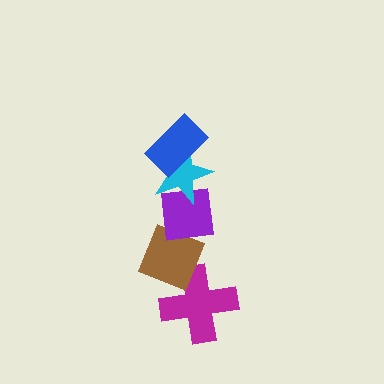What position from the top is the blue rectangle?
The blue rectangle is 1st from the top.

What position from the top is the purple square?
The purple square is 3rd from the top.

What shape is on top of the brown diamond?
The purple square is on top of the brown diamond.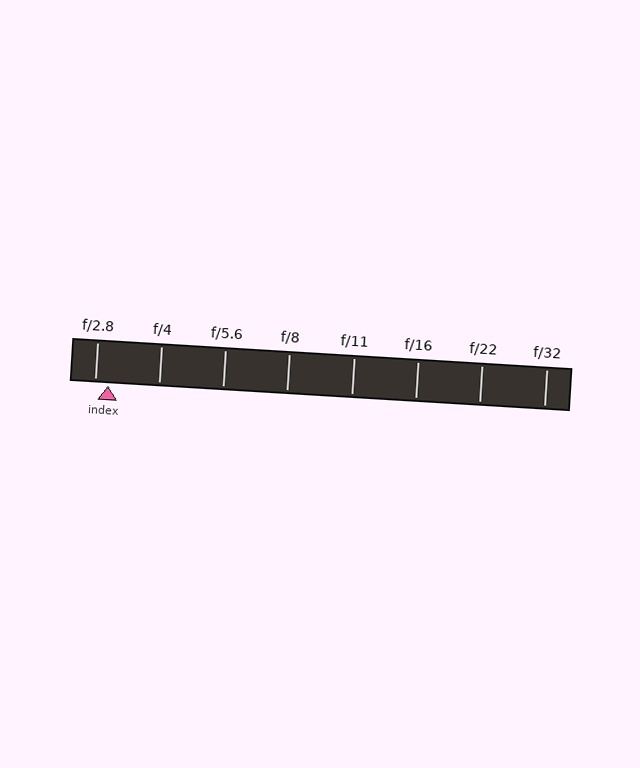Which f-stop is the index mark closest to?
The index mark is closest to f/2.8.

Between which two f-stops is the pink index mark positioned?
The index mark is between f/2.8 and f/4.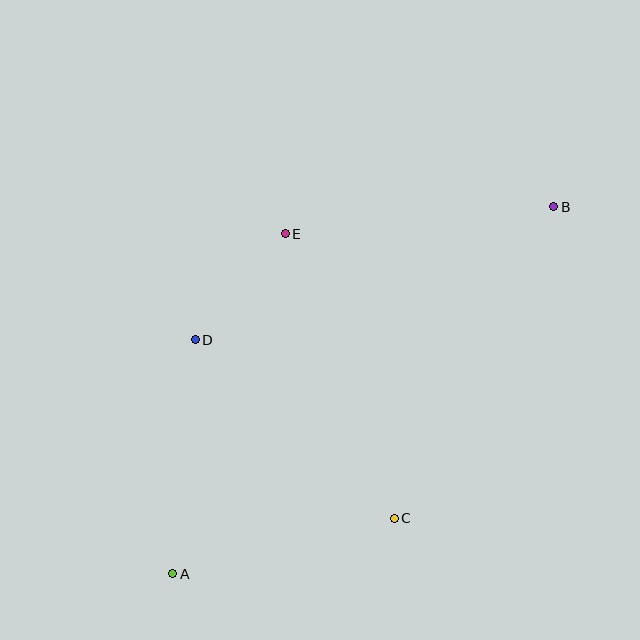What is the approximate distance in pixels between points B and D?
The distance between B and D is approximately 382 pixels.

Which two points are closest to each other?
Points D and E are closest to each other.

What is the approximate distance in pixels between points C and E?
The distance between C and E is approximately 305 pixels.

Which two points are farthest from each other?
Points A and B are farthest from each other.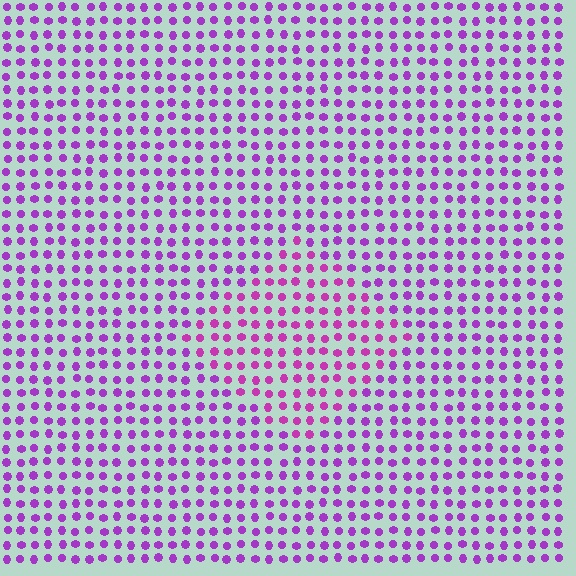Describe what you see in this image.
The image is filled with small purple elements in a uniform arrangement. A diamond-shaped region is visible where the elements are tinted to a slightly different hue, forming a subtle color boundary.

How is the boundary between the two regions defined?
The boundary is defined purely by a slight shift in hue (about 23 degrees). Spacing, size, and orientation are identical on both sides.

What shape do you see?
I see a diamond.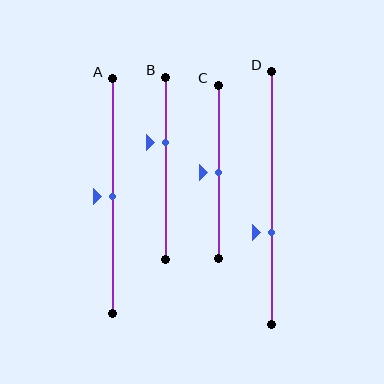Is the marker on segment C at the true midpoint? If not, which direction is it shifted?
Yes, the marker on segment C is at the true midpoint.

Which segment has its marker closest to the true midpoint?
Segment A has its marker closest to the true midpoint.